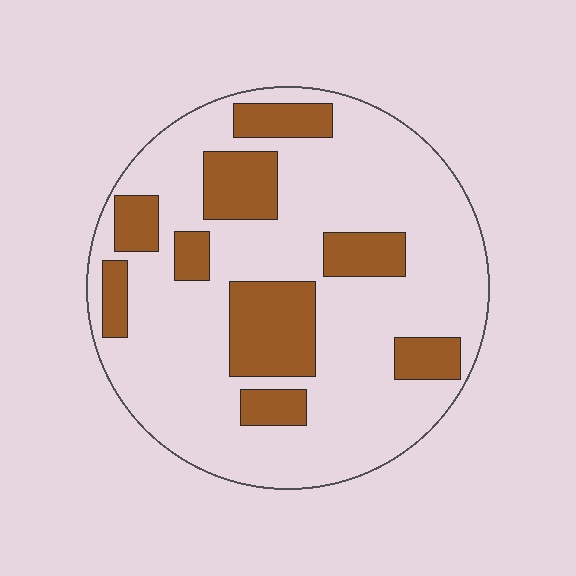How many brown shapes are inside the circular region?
9.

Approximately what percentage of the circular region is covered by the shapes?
Approximately 25%.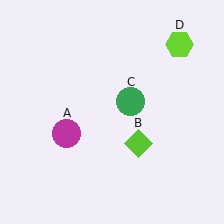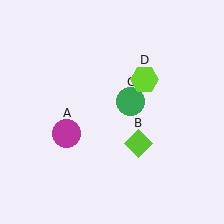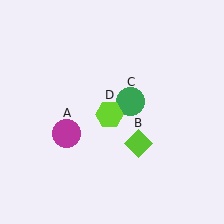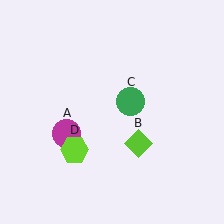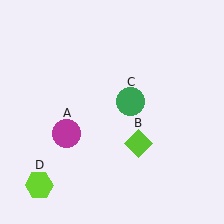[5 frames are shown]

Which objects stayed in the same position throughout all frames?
Magenta circle (object A) and lime diamond (object B) and green circle (object C) remained stationary.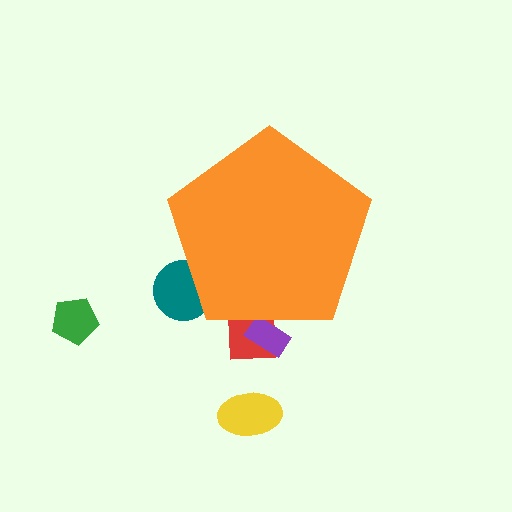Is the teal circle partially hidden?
Yes, the teal circle is partially hidden behind the orange pentagon.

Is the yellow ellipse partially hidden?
No, the yellow ellipse is fully visible.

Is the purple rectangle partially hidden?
Yes, the purple rectangle is partially hidden behind the orange pentagon.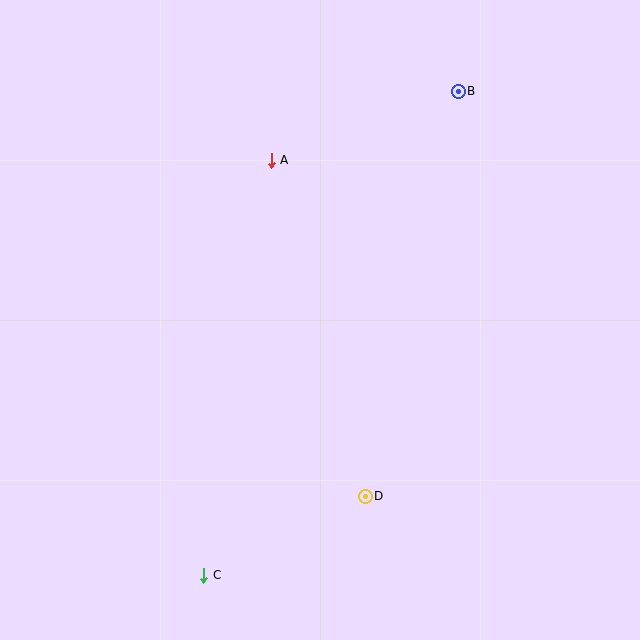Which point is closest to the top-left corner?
Point A is closest to the top-left corner.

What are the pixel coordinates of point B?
Point B is at (458, 91).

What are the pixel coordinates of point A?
Point A is at (271, 160).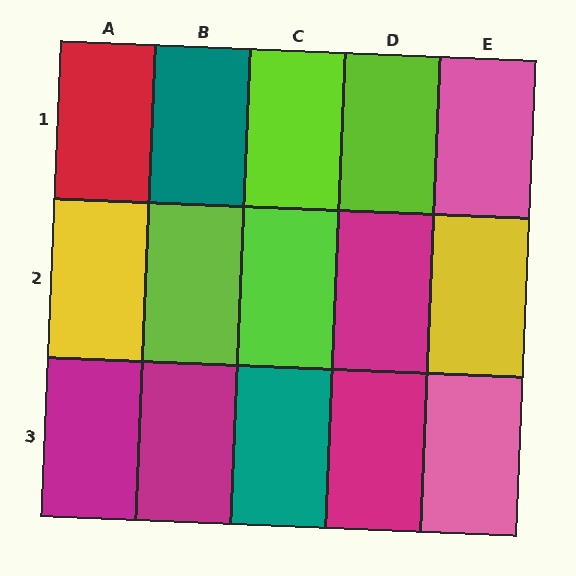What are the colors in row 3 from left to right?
Magenta, magenta, teal, magenta, pink.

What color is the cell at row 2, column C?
Lime.